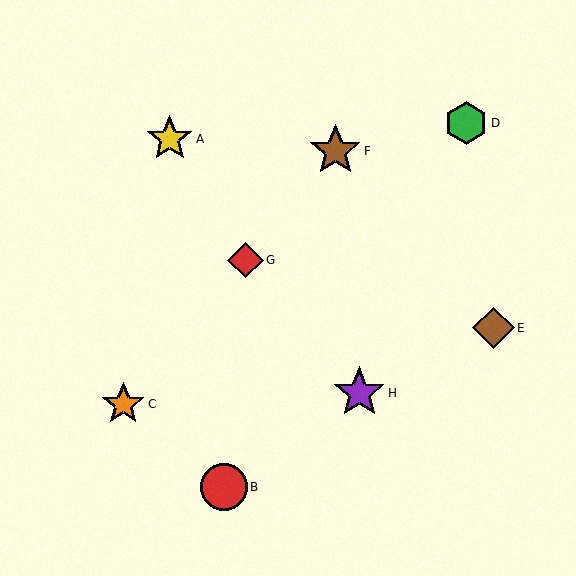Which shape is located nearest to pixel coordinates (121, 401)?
The orange star (labeled C) at (123, 404) is nearest to that location.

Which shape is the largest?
The brown star (labeled F) is the largest.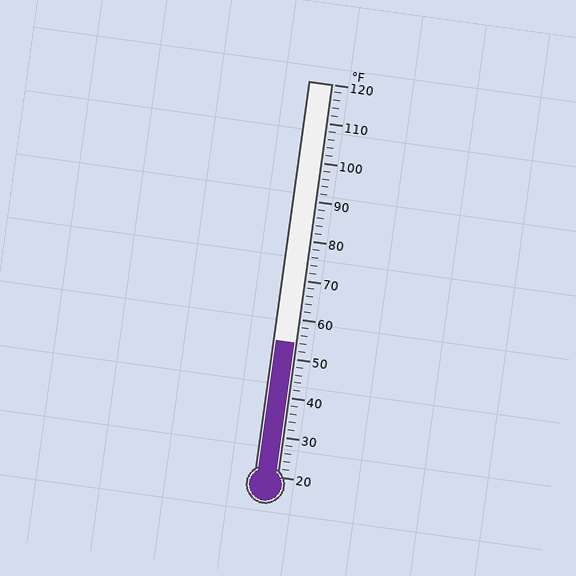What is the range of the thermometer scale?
The thermometer scale ranges from 20°F to 120°F.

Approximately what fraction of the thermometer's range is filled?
The thermometer is filled to approximately 35% of its range.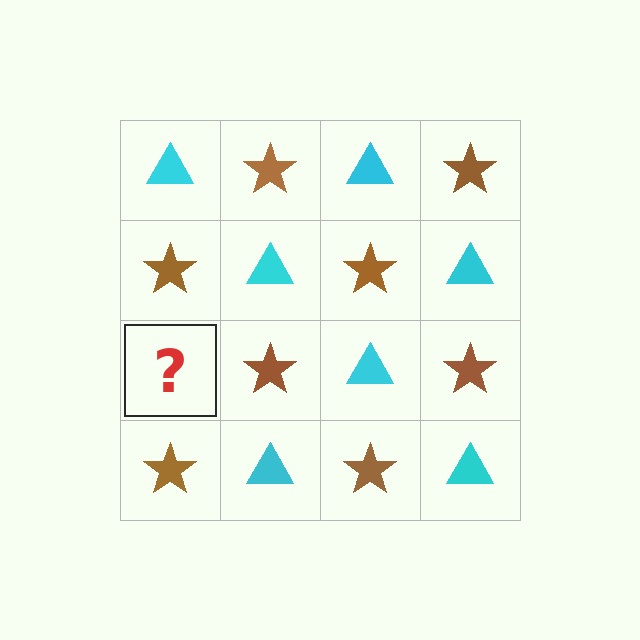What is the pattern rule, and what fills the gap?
The rule is that it alternates cyan triangle and brown star in a checkerboard pattern. The gap should be filled with a cyan triangle.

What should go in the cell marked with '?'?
The missing cell should contain a cyan triangle.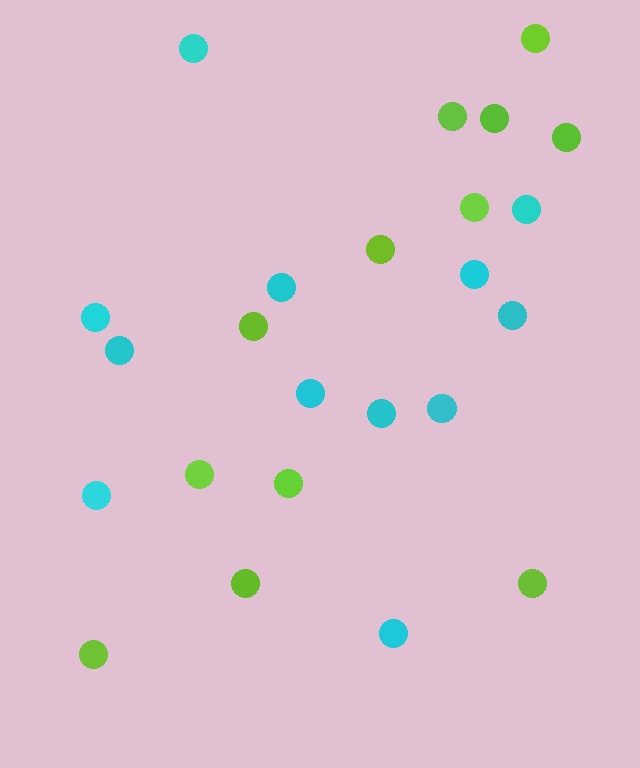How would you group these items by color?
There are 2 groups: one group of lime circles (12) and one group of cyan circles (12).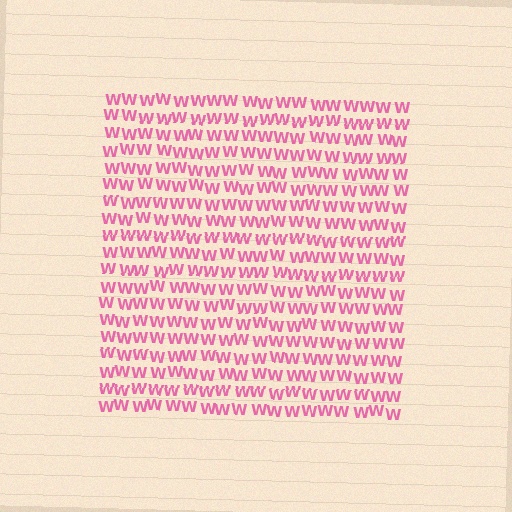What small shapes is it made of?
It is made of small letter W's.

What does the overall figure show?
The overall figure shows a square.